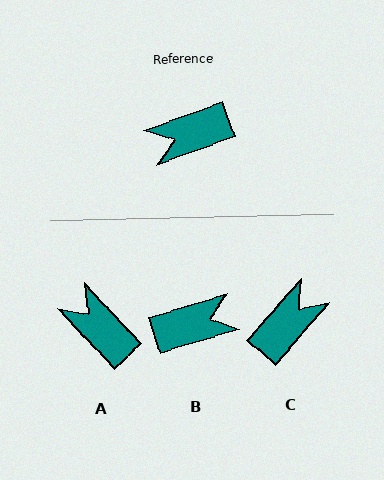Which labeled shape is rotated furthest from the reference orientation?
B, about 177 degrees away.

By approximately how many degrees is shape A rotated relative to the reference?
Approximately 67 degrees clockwise.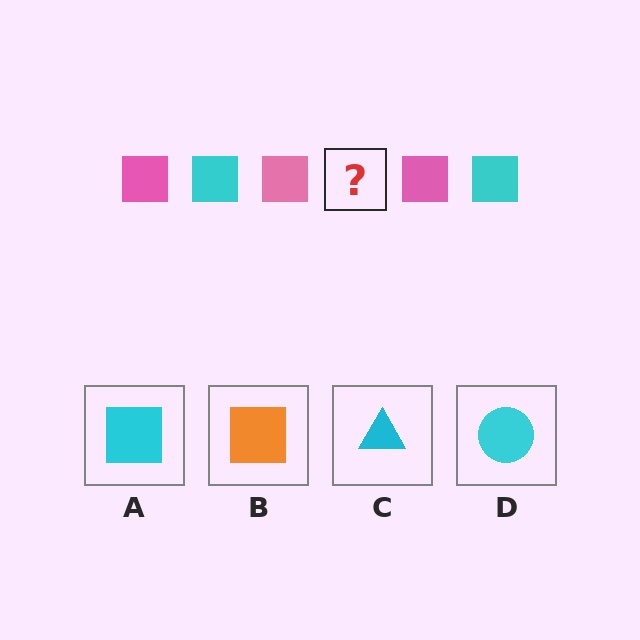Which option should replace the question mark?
Option A.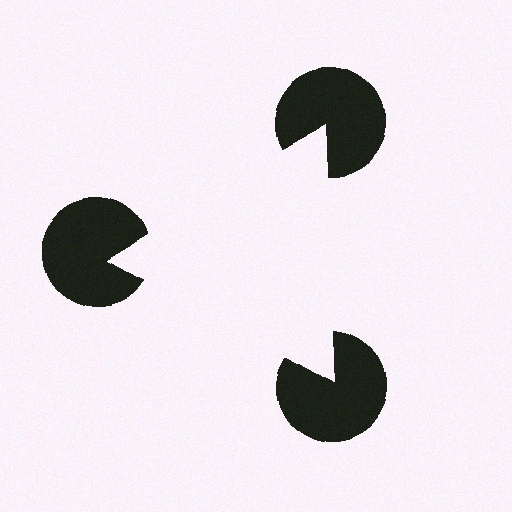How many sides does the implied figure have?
3 sides.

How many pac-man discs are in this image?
There are 3 — one at each vertex of the illusory triangle.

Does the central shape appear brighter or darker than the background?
It typically appears slightly brighter than the background, even though no actual brightness change is drawn.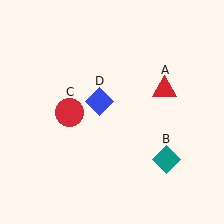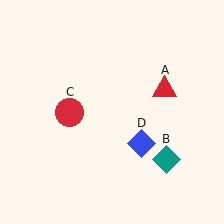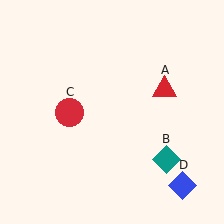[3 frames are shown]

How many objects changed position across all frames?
1 object changed position: blue diamond (object D).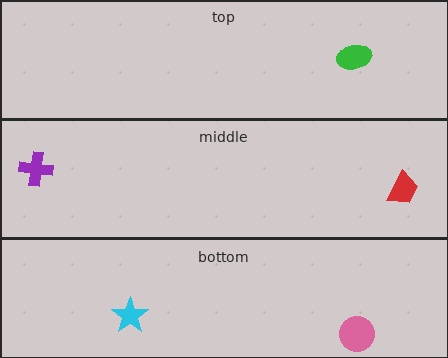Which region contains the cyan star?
The bottom region.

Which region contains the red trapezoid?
The middle region.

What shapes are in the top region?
The green ellipse.